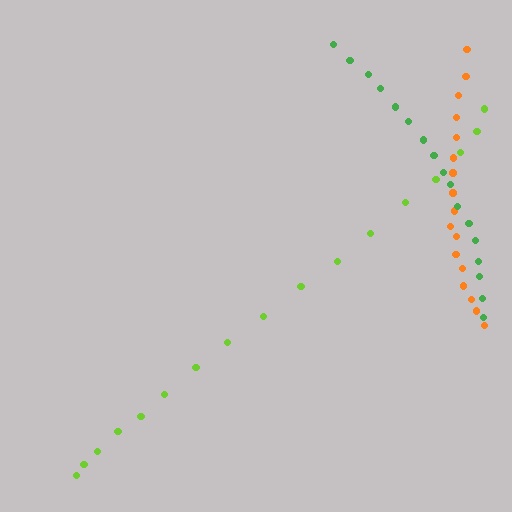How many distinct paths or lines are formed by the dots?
There are 3 distinct paths.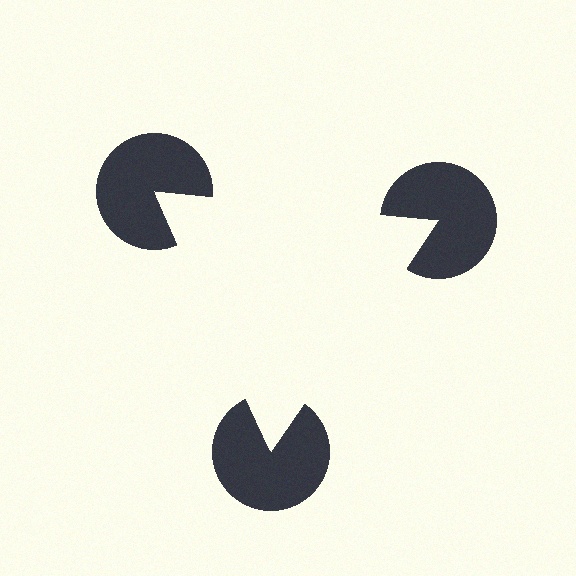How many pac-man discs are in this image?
There are 3 — one at each vertex of the illusory triangle.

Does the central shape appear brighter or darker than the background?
It typically appears slightly brighter than the background, even though no actual brightness change is drawn.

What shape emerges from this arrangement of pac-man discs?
An illusory triangle — its edges are inferred from the aligned wedge cuts in the pac-man discs, not physically drawn.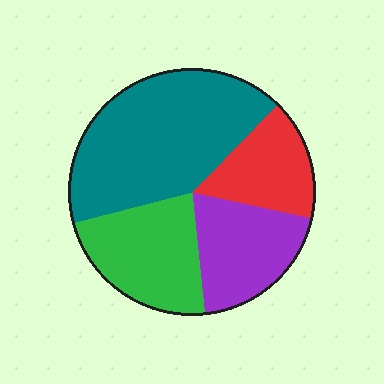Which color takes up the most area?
Teal, at roughly 40%.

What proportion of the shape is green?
Green takes up less than a quarter of the shape.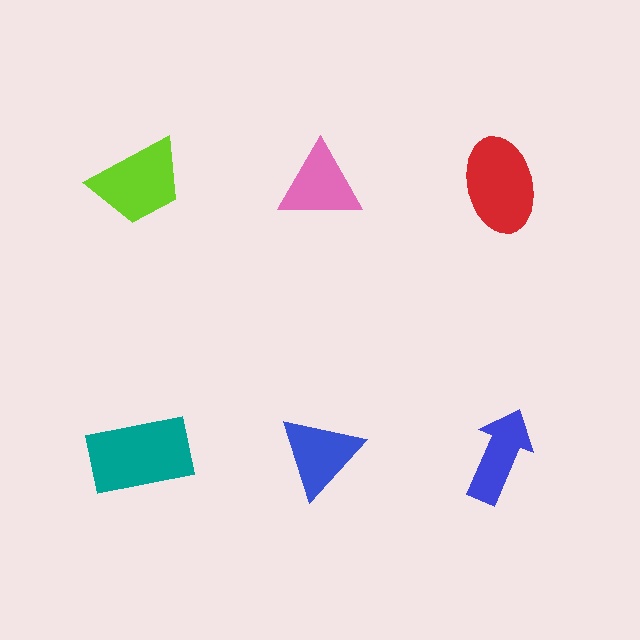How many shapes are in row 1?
3 shapes.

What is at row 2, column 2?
A blue triangle.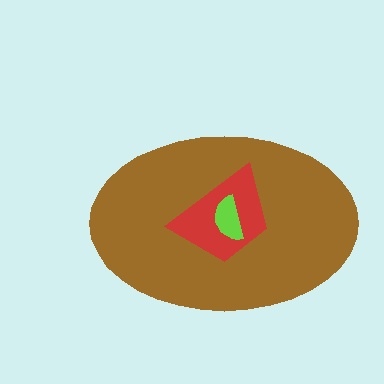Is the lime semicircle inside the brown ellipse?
Yes.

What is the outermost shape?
The brown ellipse.